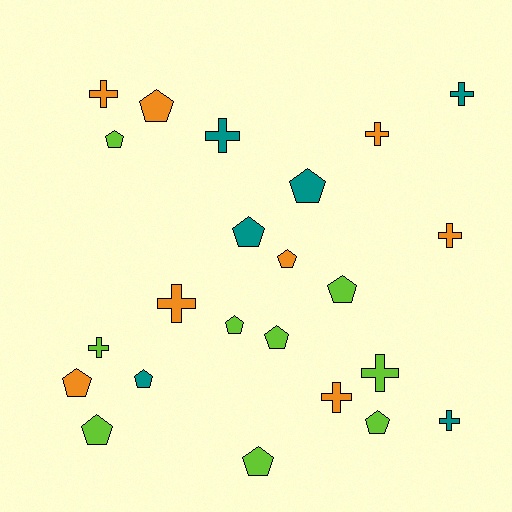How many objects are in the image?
There are 23 objects.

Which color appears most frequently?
Lime, with 9 objects.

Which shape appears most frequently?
Pentagon, with 13 objects.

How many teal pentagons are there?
There are 3 teal pentagons.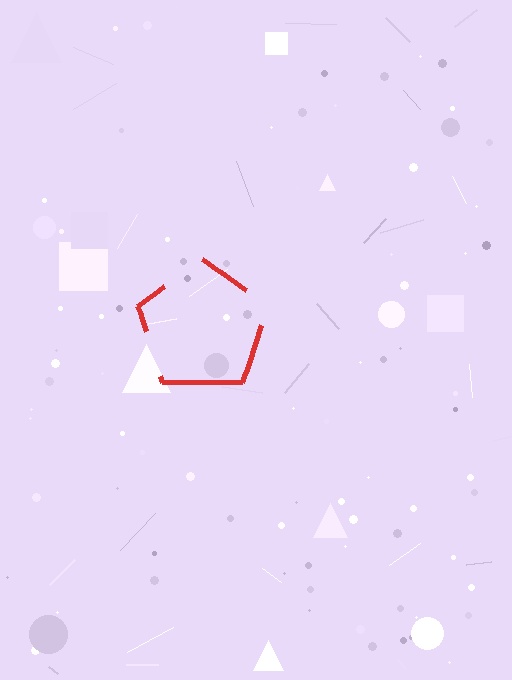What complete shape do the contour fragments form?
The contour fragments form a pentagon.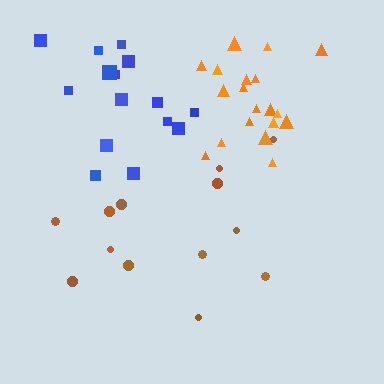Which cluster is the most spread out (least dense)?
Brown.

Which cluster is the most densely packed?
Orange.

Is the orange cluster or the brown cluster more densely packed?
Orange.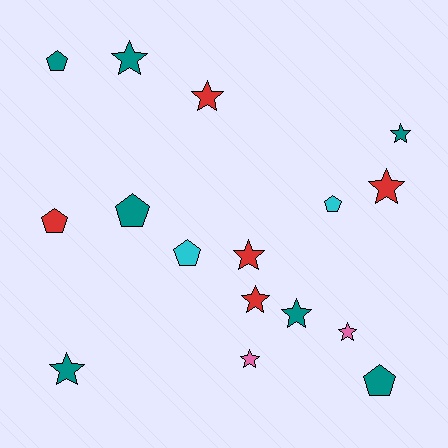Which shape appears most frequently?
Star, with 10 objects.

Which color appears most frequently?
Teal, with 7 objects.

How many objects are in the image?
There are 16 objects.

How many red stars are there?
There are 4 red stars.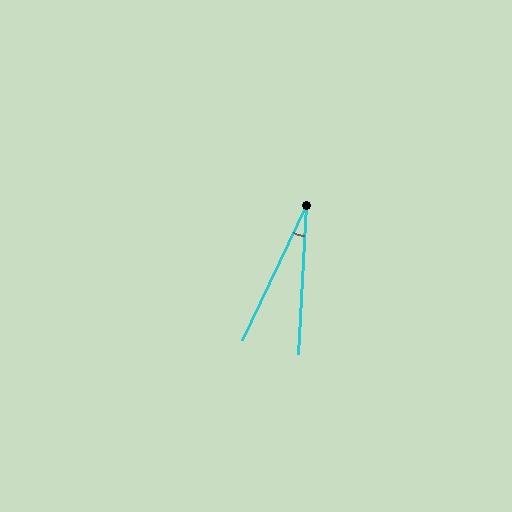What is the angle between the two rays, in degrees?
Approximately 22 degrees.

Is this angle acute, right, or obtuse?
It is acute.